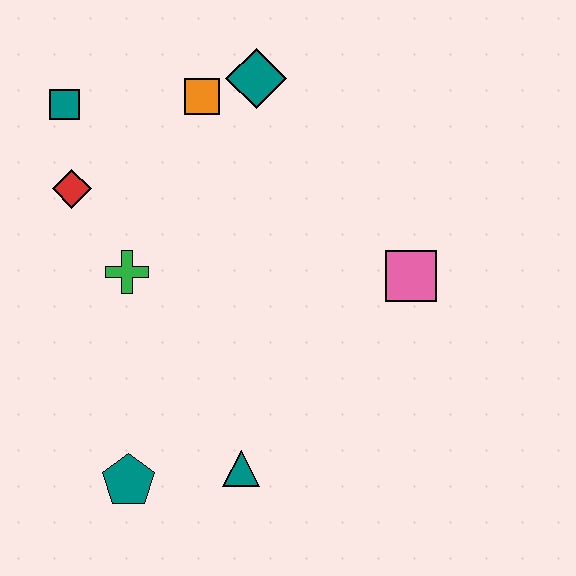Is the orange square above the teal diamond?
No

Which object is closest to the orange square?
The teal diamond is closest to the orange square.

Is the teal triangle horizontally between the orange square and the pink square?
Yes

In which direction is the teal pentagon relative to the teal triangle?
The teal pentagon is to the left of the teal triangle.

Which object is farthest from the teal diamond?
The teal pentagon is farthest from the teal diamond.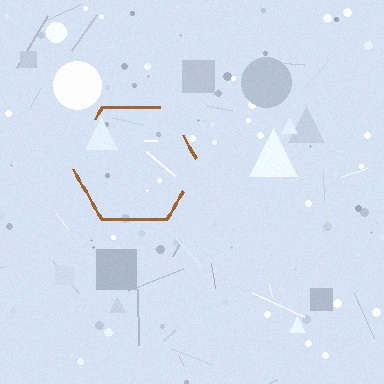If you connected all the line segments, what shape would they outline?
They would outline a hexagon.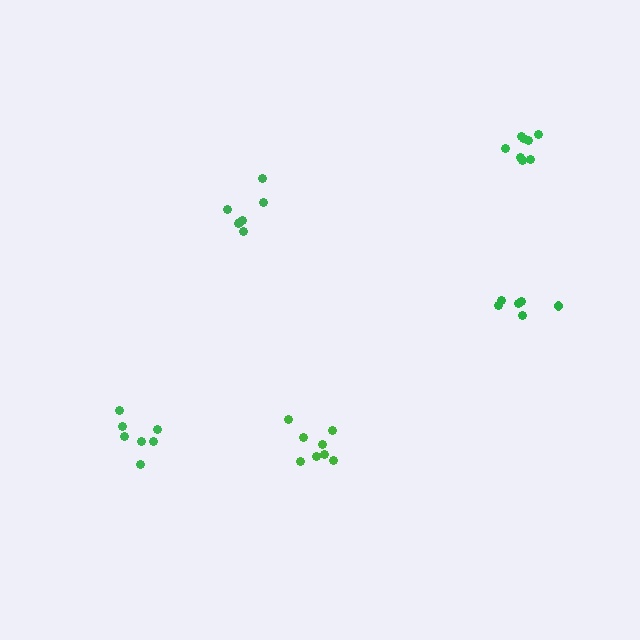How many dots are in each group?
Group 1: 8 dots, Group 2: 7 dots, Group 3: 6 dots, Group 4: 8 dots, Group 5: 7 dots (36 total).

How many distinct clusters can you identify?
There are 5 distinct clusters.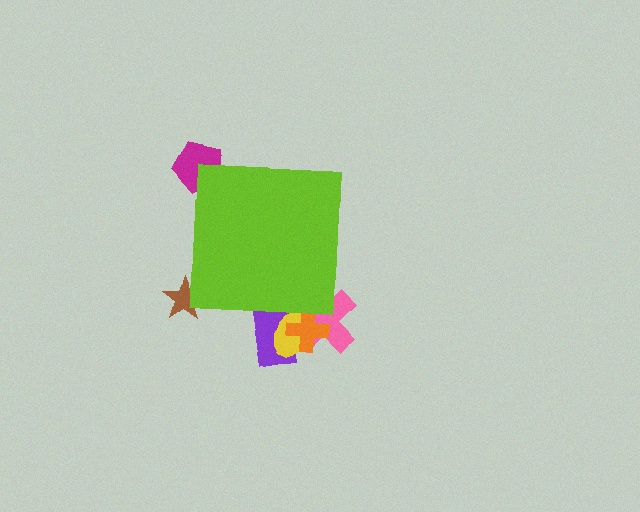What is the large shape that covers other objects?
A lime square.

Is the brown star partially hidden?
Yes, the brown star is partially hidden behind the lime square.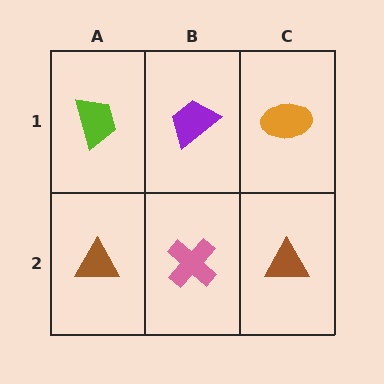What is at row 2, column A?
A brown triangle.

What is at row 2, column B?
A pink cross.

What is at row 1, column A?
A lime trapezoid.